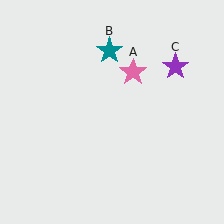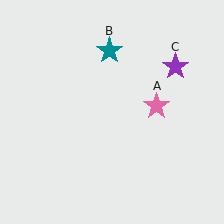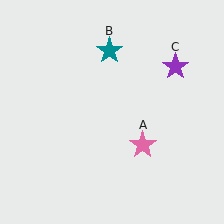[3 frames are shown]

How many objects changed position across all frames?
1 object changed position: pink star (object A).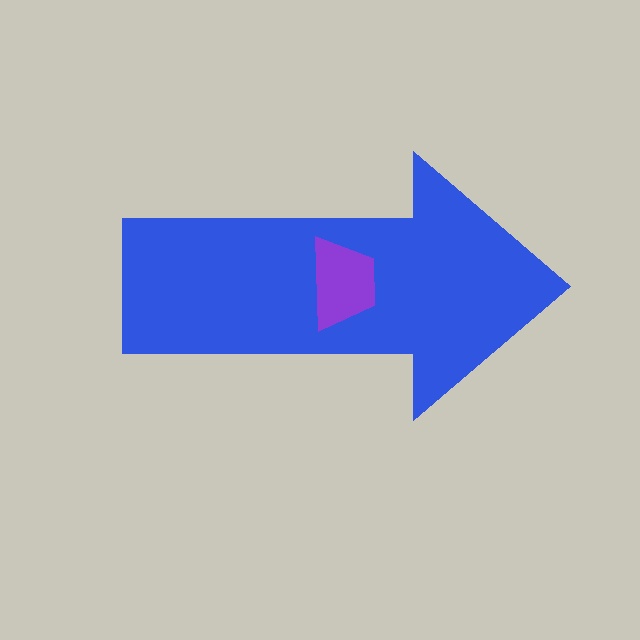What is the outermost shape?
The blue arrow.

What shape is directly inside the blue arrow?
The purple trapezoid.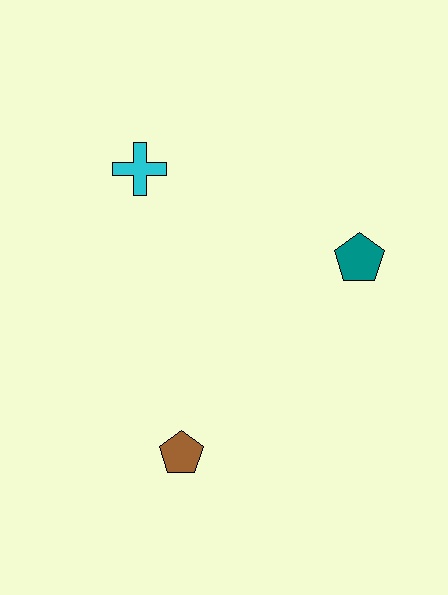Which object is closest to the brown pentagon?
The teal pentagon is closest to the brown pentagon.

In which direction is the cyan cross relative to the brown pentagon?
The cyan cross is above the brown pentagon.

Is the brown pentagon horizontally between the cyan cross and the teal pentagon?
Yes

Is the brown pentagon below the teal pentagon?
Yes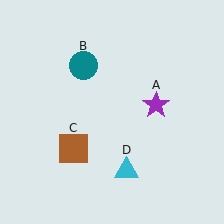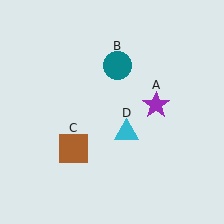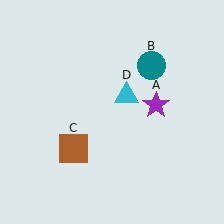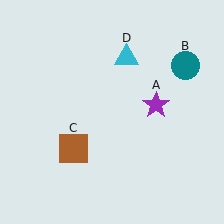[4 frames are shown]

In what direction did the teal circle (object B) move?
The teal circle (object B) moved right.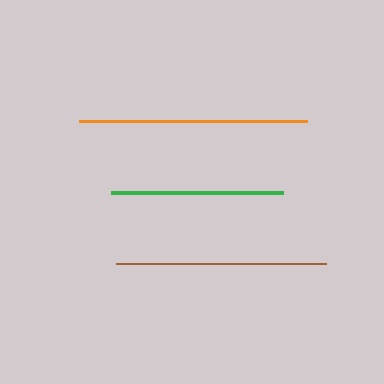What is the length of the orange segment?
The orange segment is approximately 228 pixels long.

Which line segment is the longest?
The orange line is the longest at approximately 228 pixels.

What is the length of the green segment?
The green segment is approximately 173 pixels long.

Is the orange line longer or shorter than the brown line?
The orange line is longer than the brown line.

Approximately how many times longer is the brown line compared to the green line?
The brown line is approximately 1.2 times the length of the green line.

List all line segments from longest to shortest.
From longest to shortest: orange, brown, green.